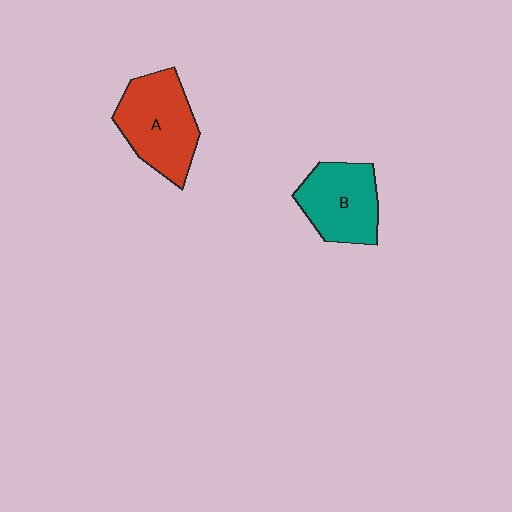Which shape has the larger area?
Shape A (red).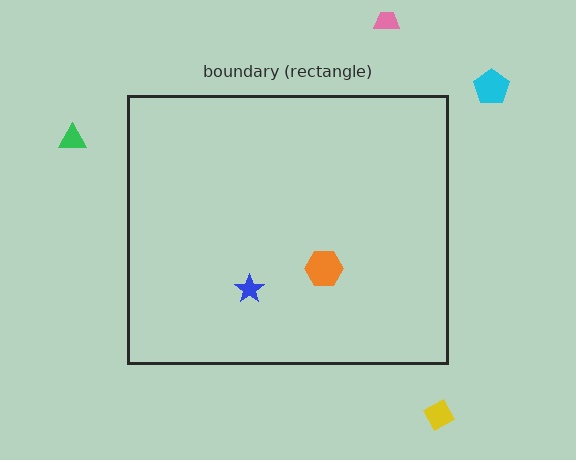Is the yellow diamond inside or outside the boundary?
Outside.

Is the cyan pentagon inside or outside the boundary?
Outside.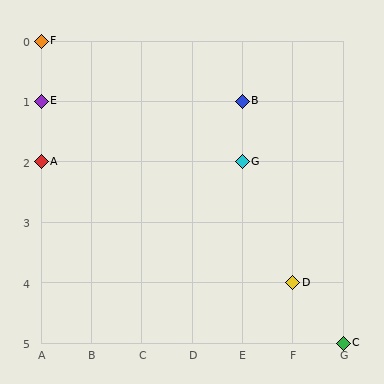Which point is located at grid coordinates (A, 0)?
Point F is at (A, 0).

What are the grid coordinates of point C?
Point C is at grid coordinates (G, 5).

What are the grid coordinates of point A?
Point A is at grid coordinates (A, 2).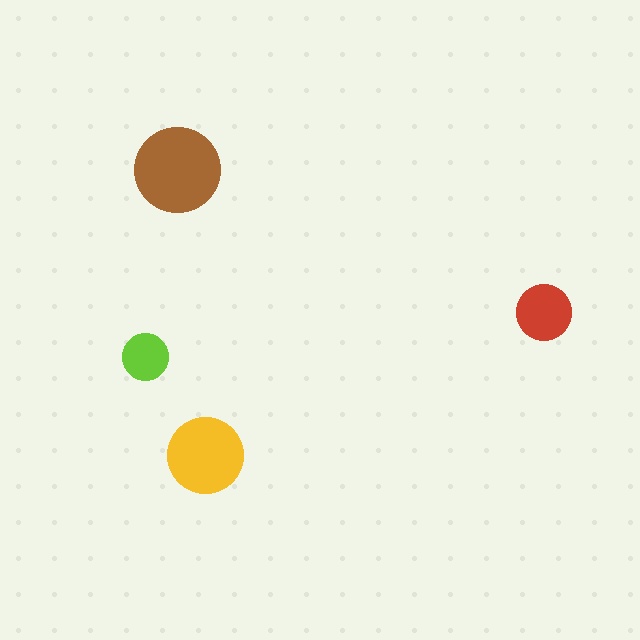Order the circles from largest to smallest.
the brown one, the yellow one, the red one, the lime one.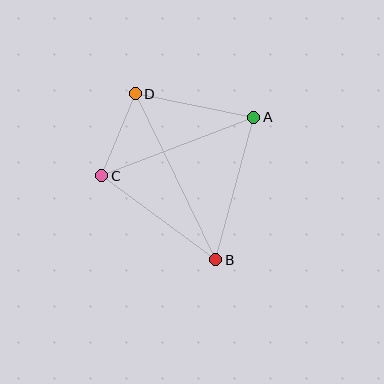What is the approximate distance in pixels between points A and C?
The distance between A and C is approximately 163 pixels.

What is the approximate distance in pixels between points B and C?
The distance between B and C is approximately 141 pixels.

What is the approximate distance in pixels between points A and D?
The distance between A and D is approximately 121 pixels.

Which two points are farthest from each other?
Points B and D are farthest from each other.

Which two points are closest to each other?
Points C and D are closest to each other.